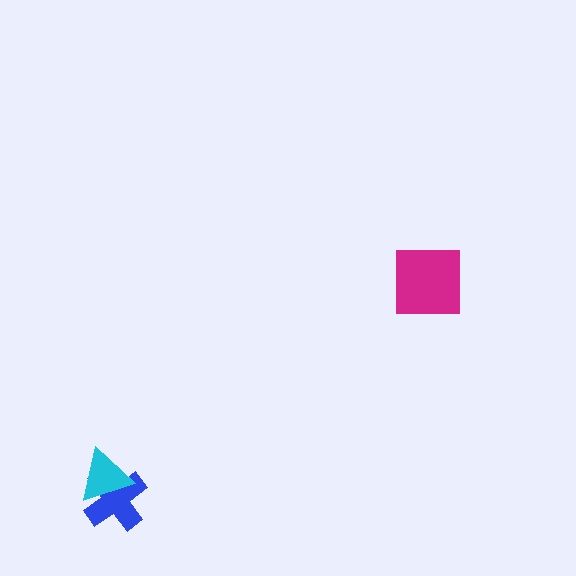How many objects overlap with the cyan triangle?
1 object overlaps with the cyan triangle.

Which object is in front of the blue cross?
The cyan triangle is in front of the blue cross.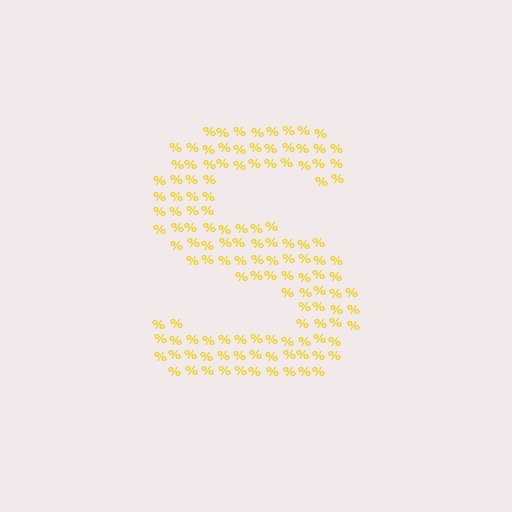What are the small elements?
The small elements are percent signs.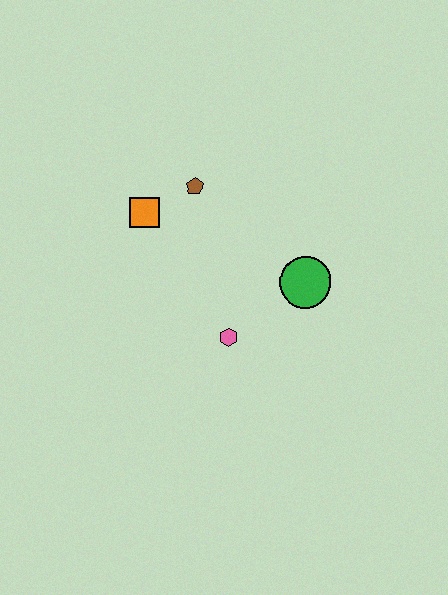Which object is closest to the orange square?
The brown pentagon is closest to the orange square.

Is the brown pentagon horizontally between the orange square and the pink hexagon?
Yes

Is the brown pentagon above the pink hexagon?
Yes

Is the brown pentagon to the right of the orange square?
Yes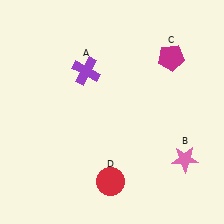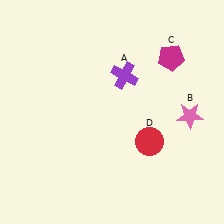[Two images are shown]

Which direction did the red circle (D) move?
The red circle (D) moved up.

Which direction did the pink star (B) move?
The pink star (B) moved up.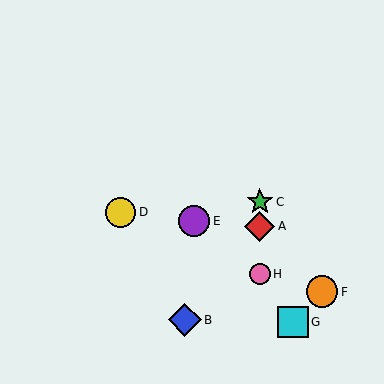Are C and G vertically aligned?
No, C is at x≈260 and G is at x≈293.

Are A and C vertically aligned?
Yes, both are at x≈260.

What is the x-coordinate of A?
Object A is at x≈260.